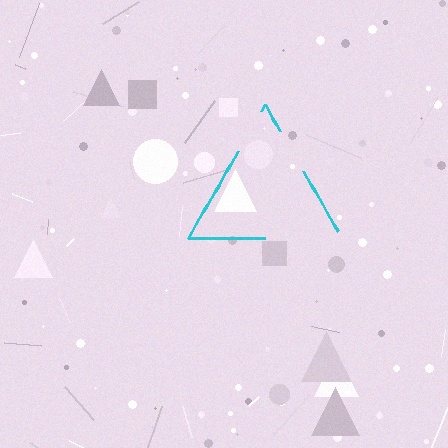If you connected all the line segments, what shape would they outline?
They would outline a triangle.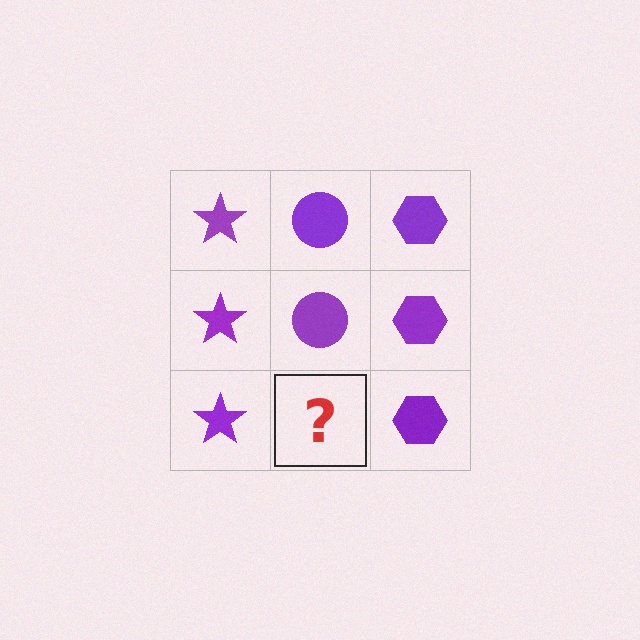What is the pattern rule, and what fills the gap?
The rule is that each column has a consistent shape. The gap should be filled with a purple circle.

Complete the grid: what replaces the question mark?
The question mark should be replaced with a purple circle.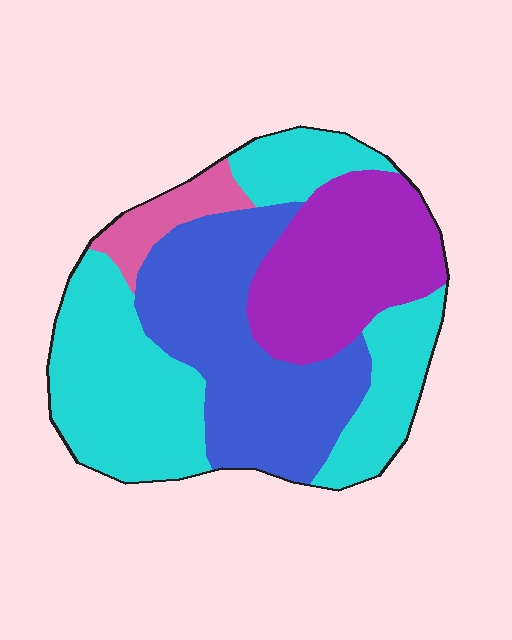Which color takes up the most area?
Cyan, at roughly 40%.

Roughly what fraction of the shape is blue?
Blue covers 30% of the shape.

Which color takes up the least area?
Pink, at roughly 5%.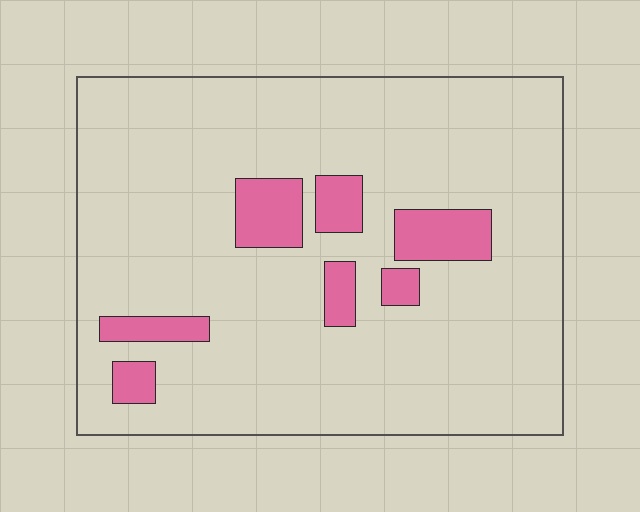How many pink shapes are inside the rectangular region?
7.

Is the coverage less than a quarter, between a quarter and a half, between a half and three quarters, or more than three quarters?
Less than a quarter.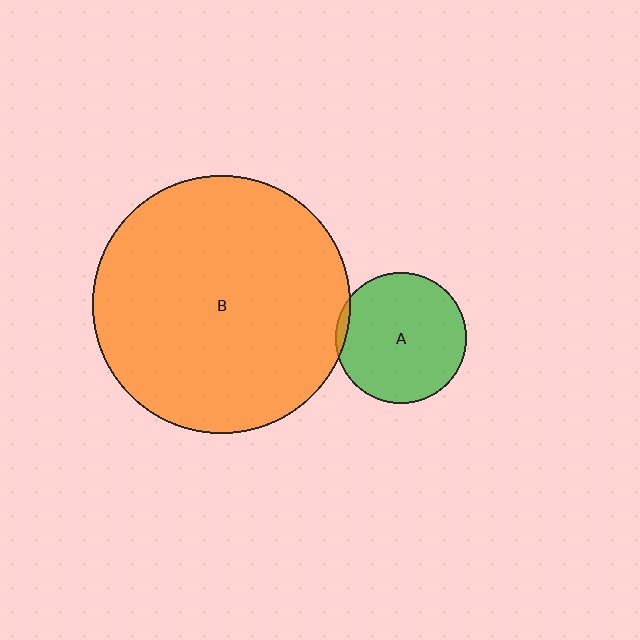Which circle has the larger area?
Circle B (orange).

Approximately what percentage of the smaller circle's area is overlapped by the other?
Approximately 5%.